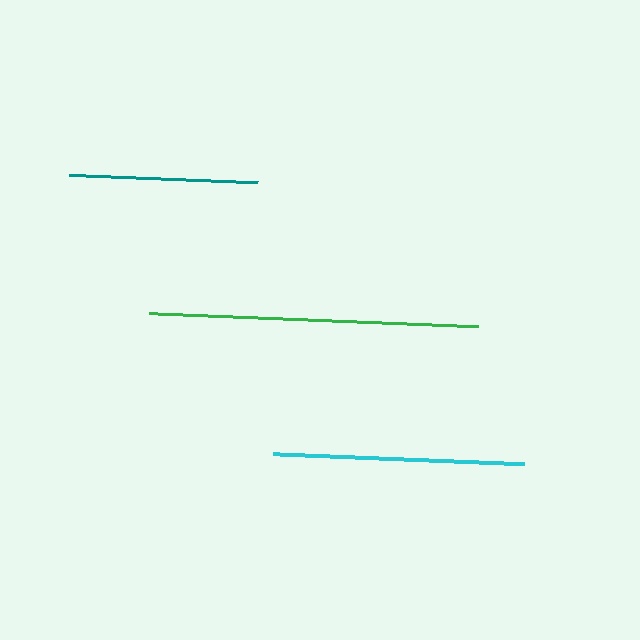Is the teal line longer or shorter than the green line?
The green line is longer than the teal line.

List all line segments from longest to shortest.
From longest to shortest: green, cyan, teal.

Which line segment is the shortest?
The teal line is the shortest at approximately 189 pixels.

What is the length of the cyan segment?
The cyan segment is approximately 252 pixels long.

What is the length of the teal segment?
The teal segment is approximately 189 pixels long.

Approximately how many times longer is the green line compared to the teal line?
The green line is approximately 1.7 times the length of the teal line.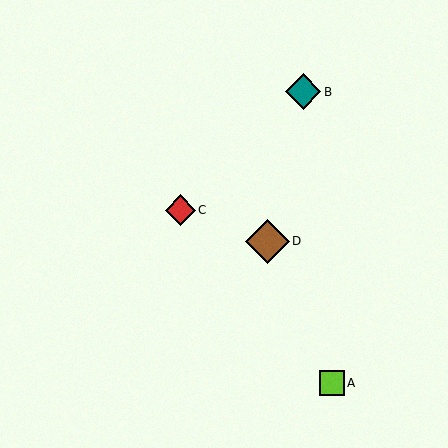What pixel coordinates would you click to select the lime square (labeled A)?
Click at (332, 383) to select the lime square A.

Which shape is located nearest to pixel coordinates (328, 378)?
The lime square (labeled A) at (332, 383) is nearest to that location.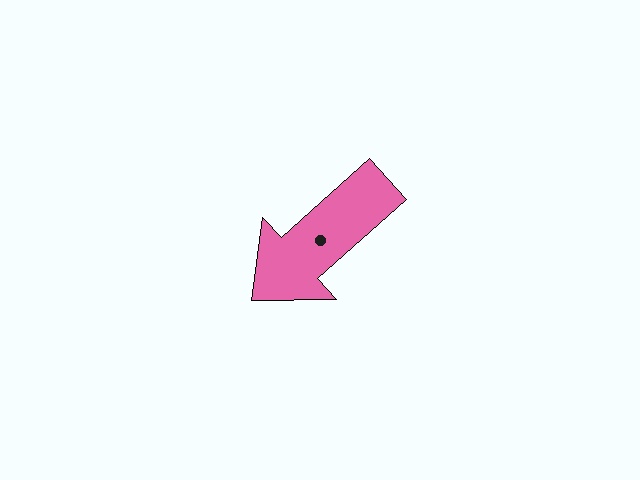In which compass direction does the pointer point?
Southwest.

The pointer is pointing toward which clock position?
Roughly 8 o'clock.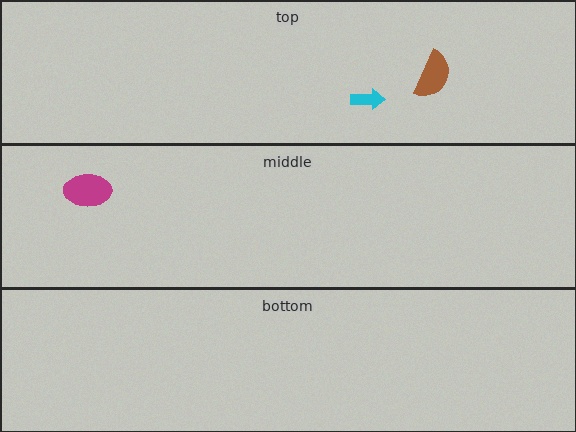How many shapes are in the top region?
2.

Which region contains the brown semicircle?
The top region.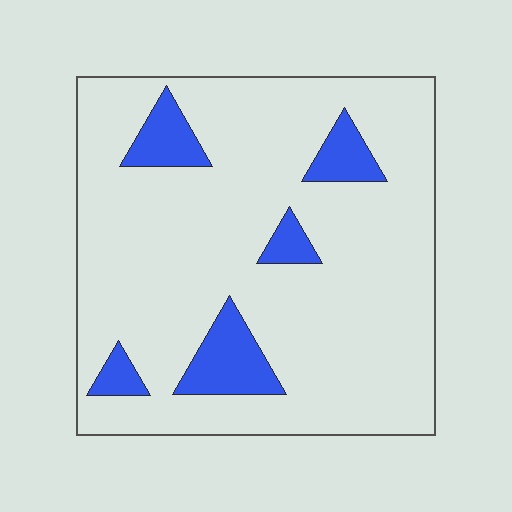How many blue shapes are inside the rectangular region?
5.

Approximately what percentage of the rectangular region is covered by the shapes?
Approximately 15%.